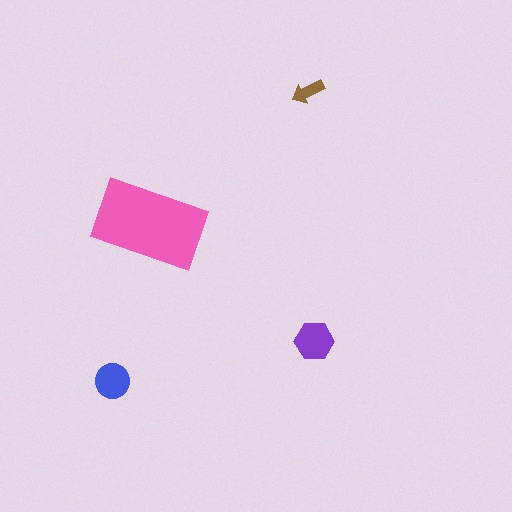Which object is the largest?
The pink rectangle.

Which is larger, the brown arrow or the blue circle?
The blue circle.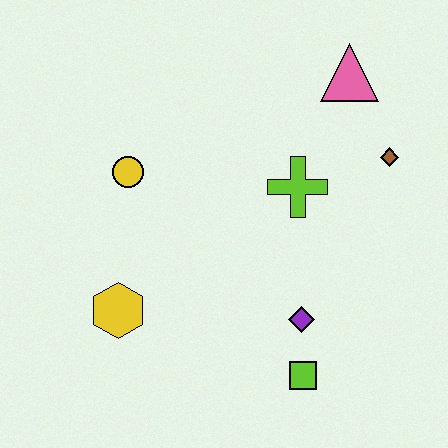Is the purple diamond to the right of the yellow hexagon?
Yes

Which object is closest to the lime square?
The purple diamond is closest to the lime square.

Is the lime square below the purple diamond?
Yes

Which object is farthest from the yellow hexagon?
The pink triangle is farthest from the yellow hexagon.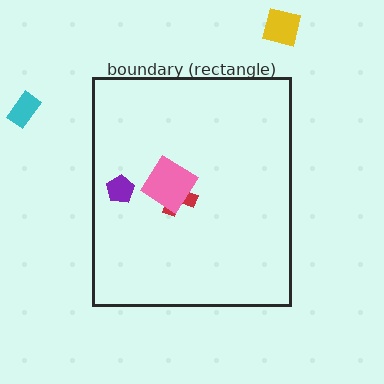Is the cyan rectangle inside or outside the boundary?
Outside.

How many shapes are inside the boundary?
3 inside, 2 outside.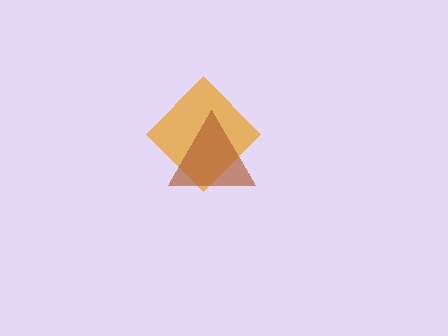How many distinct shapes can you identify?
There are 2 distinct shapes: an orange diamond, a brown triangle.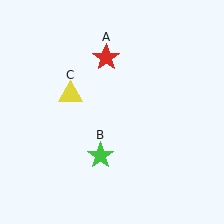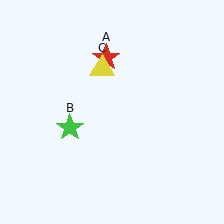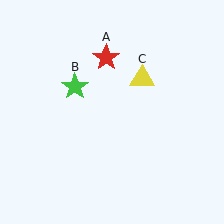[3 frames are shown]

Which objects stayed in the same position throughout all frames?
Red star (object A) remained stationary.